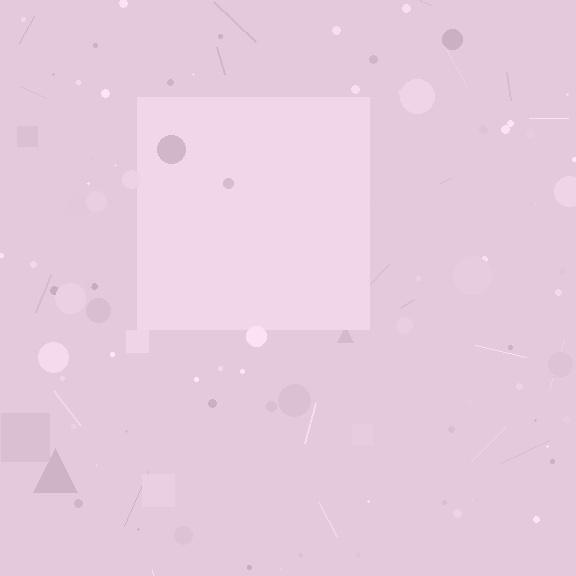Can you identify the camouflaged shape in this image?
The camouflaged shape is a square.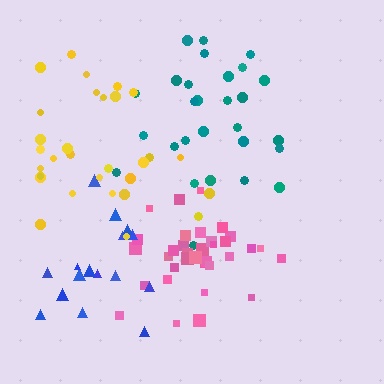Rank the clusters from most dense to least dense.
pink, teal, blue, yellow.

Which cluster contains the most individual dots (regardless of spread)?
Pink (34).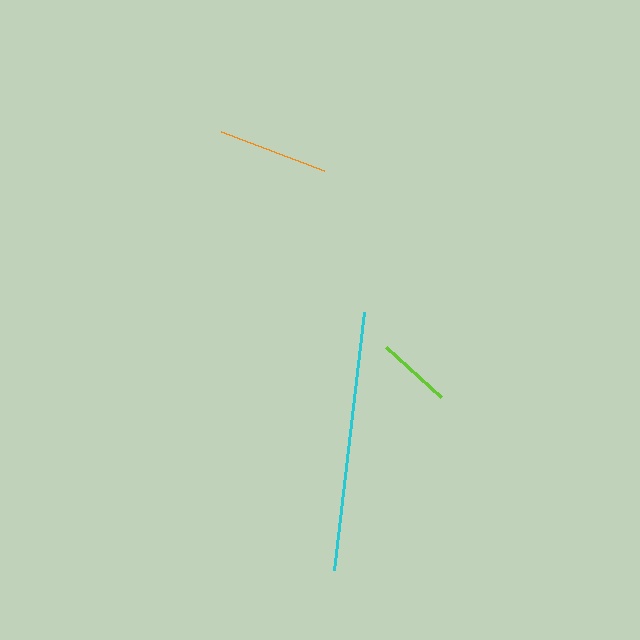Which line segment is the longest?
The cyan line is the longest at approximately 259 pixels.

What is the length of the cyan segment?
The cyan segment is approximately 259 pixels long.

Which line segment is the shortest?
The lime line is the shortest at approximately 75 pixels.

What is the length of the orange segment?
The orange segment is approximately 110 pixels long.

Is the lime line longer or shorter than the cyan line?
The cyan line is longer than the lime line.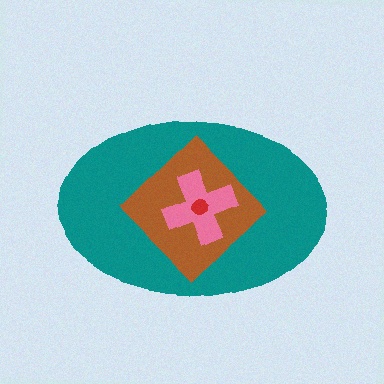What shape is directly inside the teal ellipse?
The brown diamond.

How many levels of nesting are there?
4.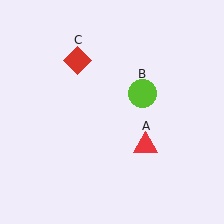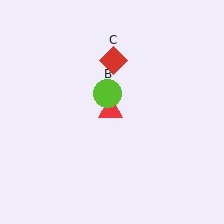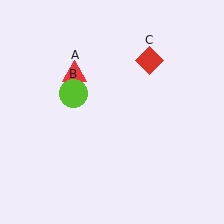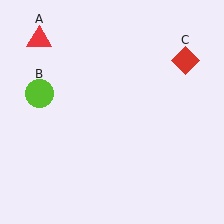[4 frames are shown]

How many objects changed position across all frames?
3 objects changed position: red triangle (object A), lime circle (object B), red diamond (object C).